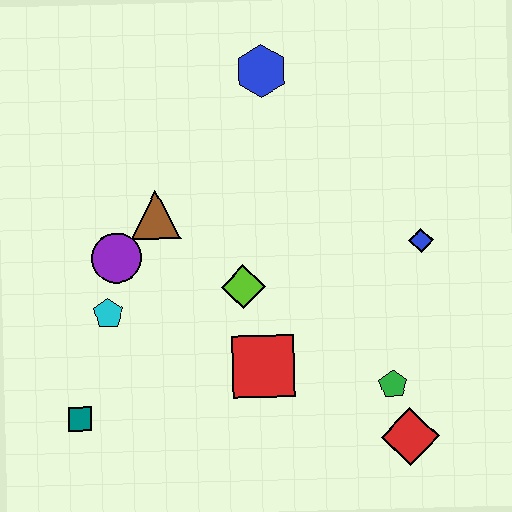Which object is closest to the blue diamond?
The green pentagon is closest to the blue diamond.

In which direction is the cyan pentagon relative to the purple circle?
The cyan pentagon is below the purple circle.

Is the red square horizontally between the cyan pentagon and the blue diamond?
Yes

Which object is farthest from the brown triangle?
The red diamond is farthest from the brown triangle.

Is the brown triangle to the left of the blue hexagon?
Yes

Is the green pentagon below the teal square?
No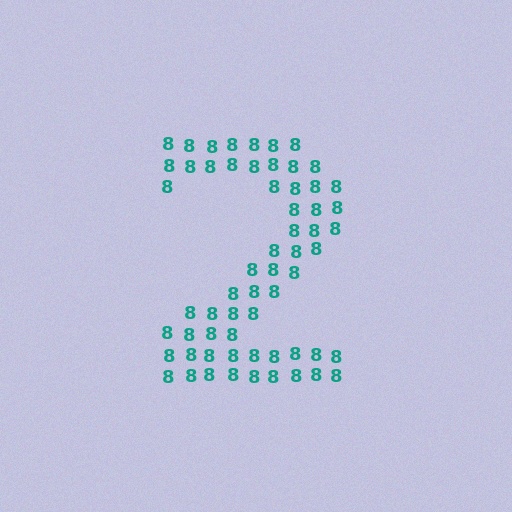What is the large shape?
The large shape is the digit 2.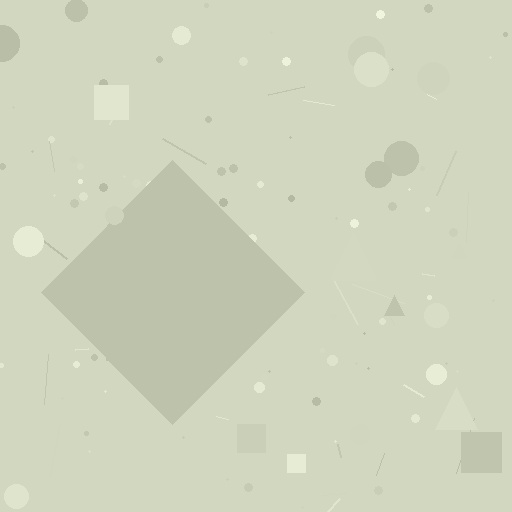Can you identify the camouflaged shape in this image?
The camouflaged shape is a diamond.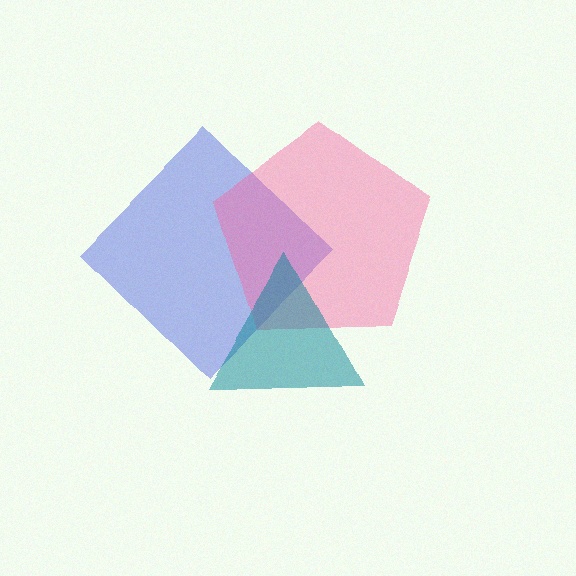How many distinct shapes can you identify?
There are 3 distinct shapes: a blue diamond, a pink pentagon, a teal triangle.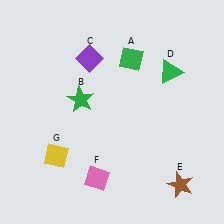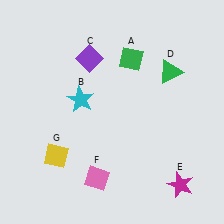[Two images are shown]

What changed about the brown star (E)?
In Image 1, E is brown. In Image 2, it changed to magenta.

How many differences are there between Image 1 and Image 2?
There are 2 differences between the two images.